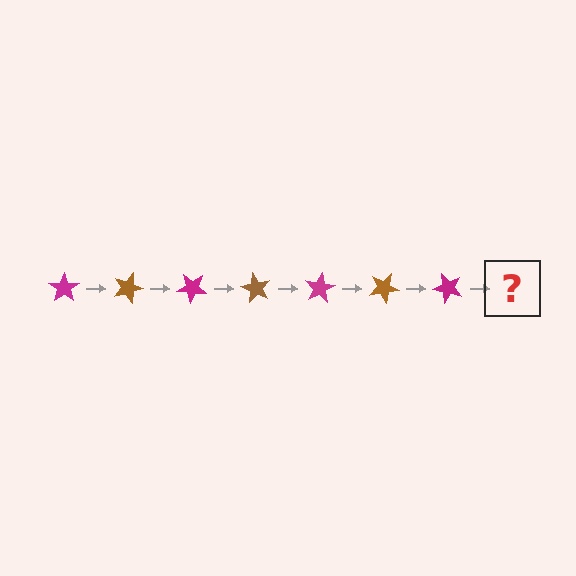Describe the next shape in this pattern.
It should be a brown star, rotated 140 degrees from the start.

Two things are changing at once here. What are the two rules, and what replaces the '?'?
The two rules are that it rotates 20 degrees each step and the color cycles through magenta and brown. The '?' should be a brown star, rotated 140 degrees from the start.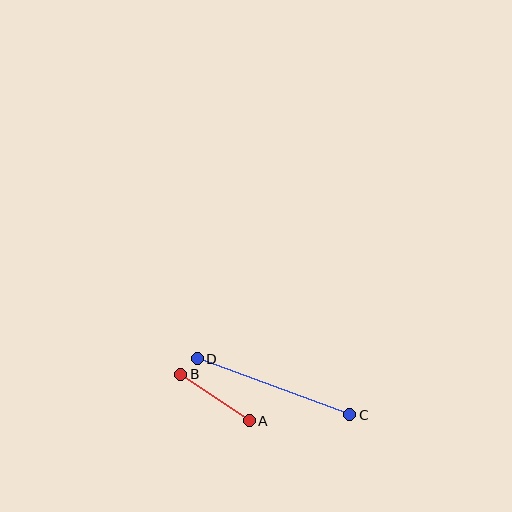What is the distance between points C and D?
The distance is approximately 162 pixels.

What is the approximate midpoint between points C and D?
The midpoint is at approximately (273, 387) pixels.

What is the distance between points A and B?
The distance is approximately 83 pixels.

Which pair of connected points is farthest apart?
Points C and D are farthest apart.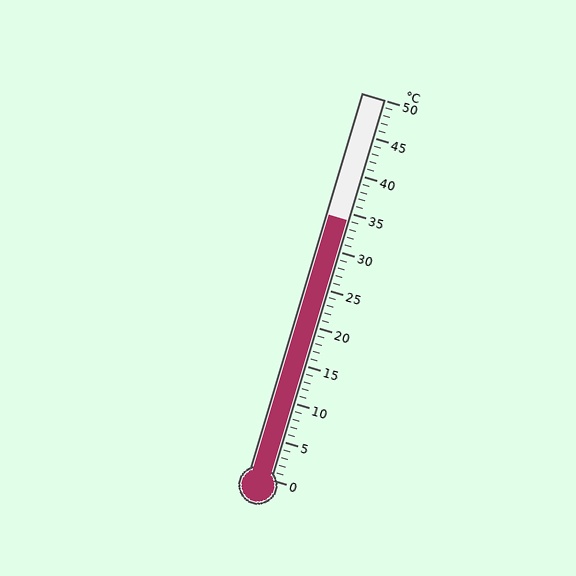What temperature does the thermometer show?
The thermometer shows approximately 34°C.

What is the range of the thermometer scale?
The thermometer scale ranges from 0°C to 50°C.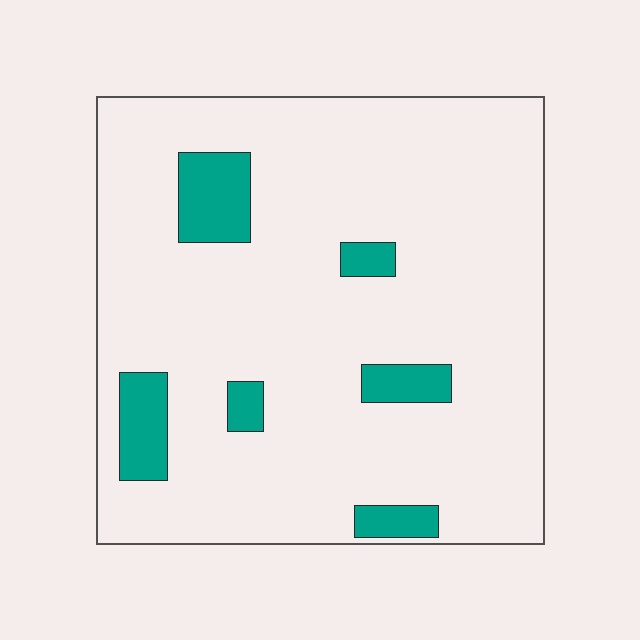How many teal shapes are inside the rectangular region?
6.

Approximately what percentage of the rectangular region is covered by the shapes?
Approximately 10%.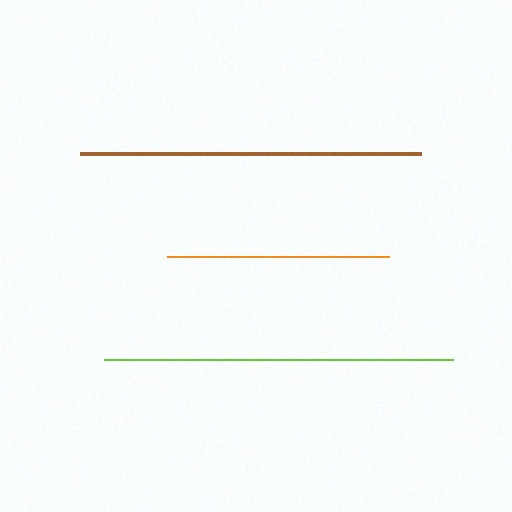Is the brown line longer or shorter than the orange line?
The brown line is longer than the orange line.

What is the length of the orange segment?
The orange segment is approximately 222 pixels long.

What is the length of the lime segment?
The lime segment is approximately 349 pixels long.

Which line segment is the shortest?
The orange line is the shortest at approximately 222 pixels.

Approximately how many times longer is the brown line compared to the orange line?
The brown line is approximately 1.5 times the length of the orange line.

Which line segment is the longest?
The lime line is the longest at approximately 349 pixels.